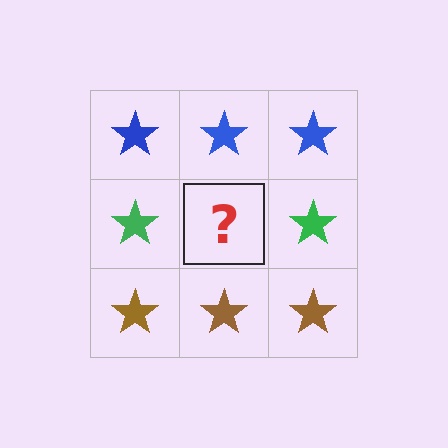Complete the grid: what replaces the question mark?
The question mark should be replaced with a green star.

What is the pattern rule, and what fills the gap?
The rule is that each row has a consistent color. The gap should be filled with a green star.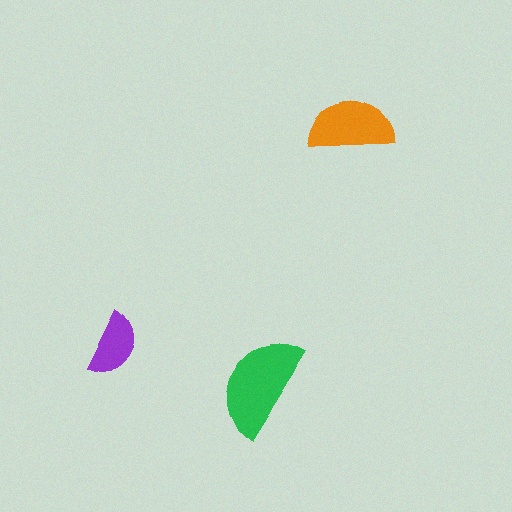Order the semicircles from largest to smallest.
the green one, the orange one, the purple one.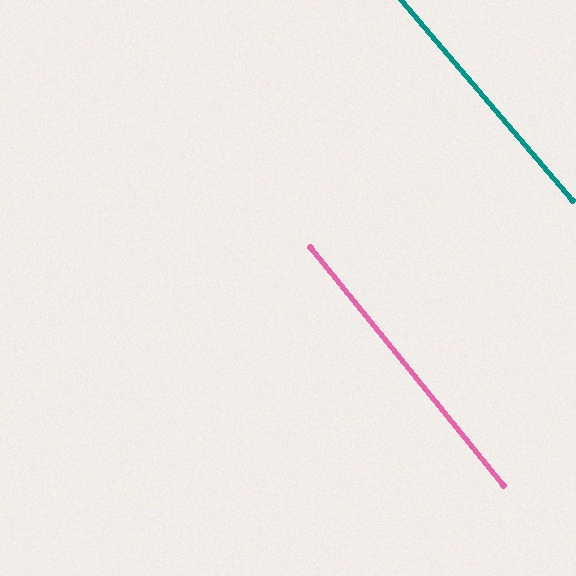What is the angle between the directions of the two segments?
Approximately 1 degree.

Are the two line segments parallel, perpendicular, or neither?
Parallel — their directions differ by only 1.2°.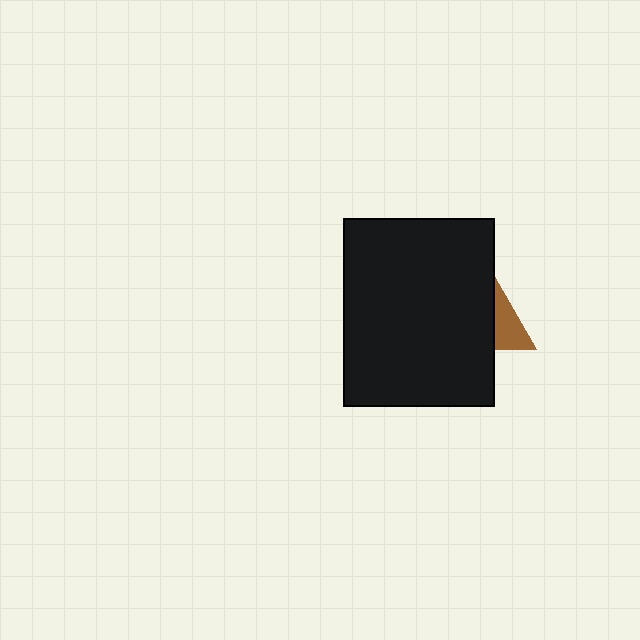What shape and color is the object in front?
The object in front is a black rectangle.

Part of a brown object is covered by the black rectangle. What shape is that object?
It is a triangle.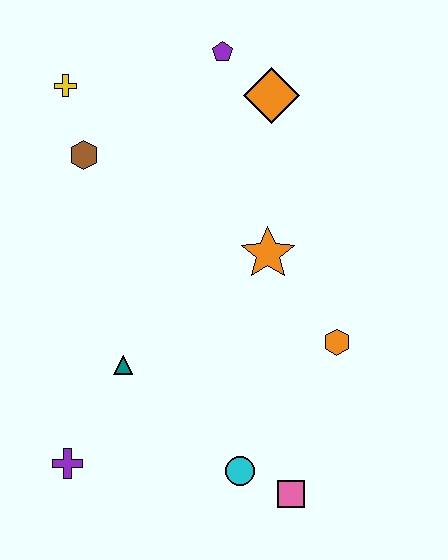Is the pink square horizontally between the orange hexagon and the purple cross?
Yes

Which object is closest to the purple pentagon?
The orange diamond is closest to the purple pentagon.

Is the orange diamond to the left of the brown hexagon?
No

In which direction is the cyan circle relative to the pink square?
The cyan circle is to the left of the pink square.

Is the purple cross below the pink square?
No